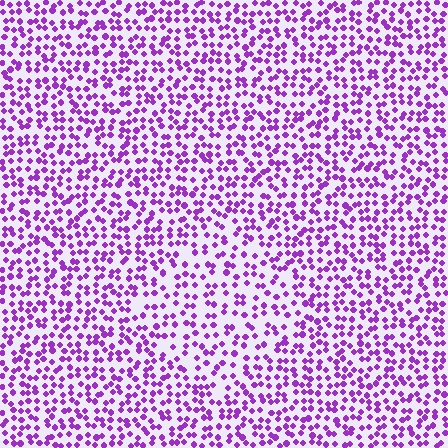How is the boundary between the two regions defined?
The boundary is defined by a change in element density (approximately 1.5x ratio). All elements are the same color, size, and shape.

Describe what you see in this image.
The image contains small purple elements arranged at two different densities. A diamond-shaped region is visible where the elements are less densely packed than the surrounding area.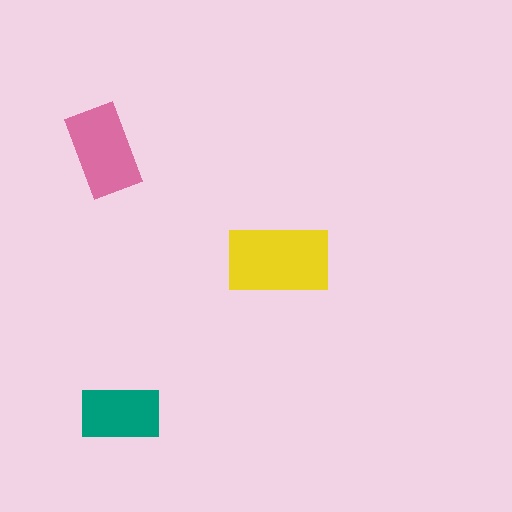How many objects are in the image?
There are 3 objects in the image.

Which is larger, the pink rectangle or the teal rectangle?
The pink one.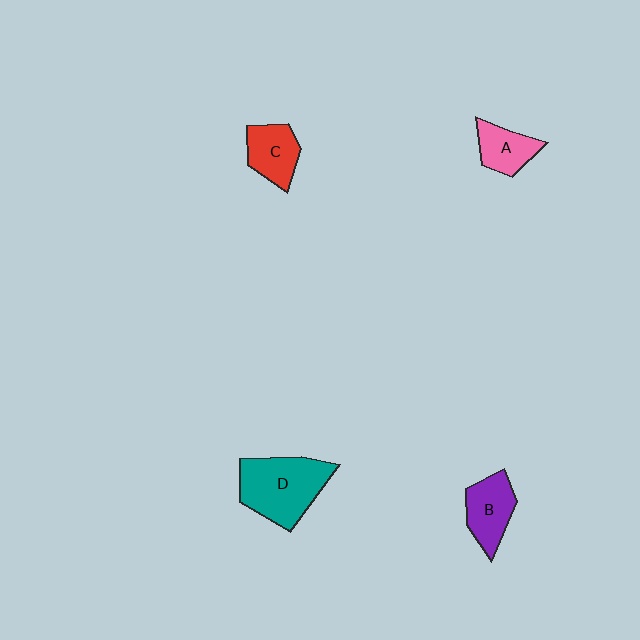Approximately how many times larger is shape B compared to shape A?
Approximately 1.2 times.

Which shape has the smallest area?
Shape A (pink).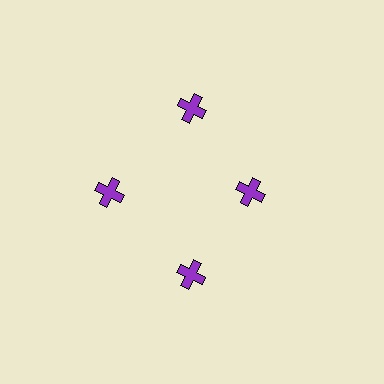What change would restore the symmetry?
The symmetry would be restored by moving it outward, back onto the ring so that all 4 crosses sit at equal angles and equal distance from the center.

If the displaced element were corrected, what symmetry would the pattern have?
It would have 4-fold rotational symmetry — the pattern would map onto itself every 90 degrees.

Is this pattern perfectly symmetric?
No. The 4 purple crosses are arranged in a ring, but one element near the 3 o'clock position is pulled inward toward the center, breaking the 4-fold rotational symmetry.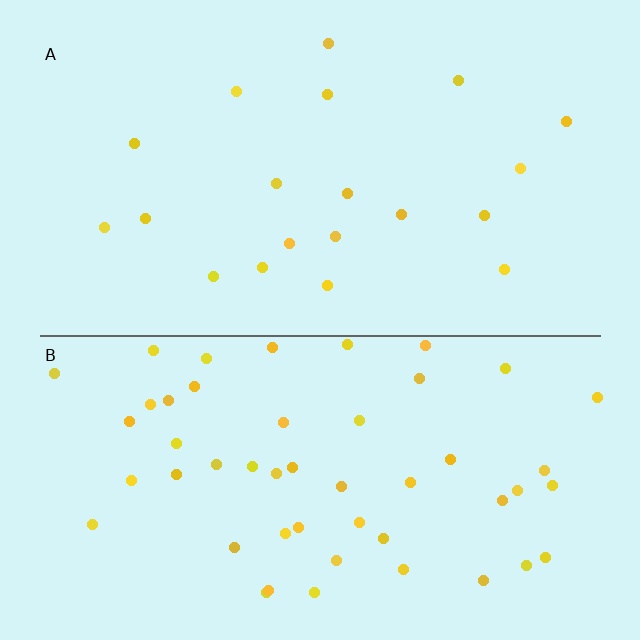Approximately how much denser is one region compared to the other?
Approximately 2.5× — region B over region A.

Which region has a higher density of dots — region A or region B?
B (the bottom).